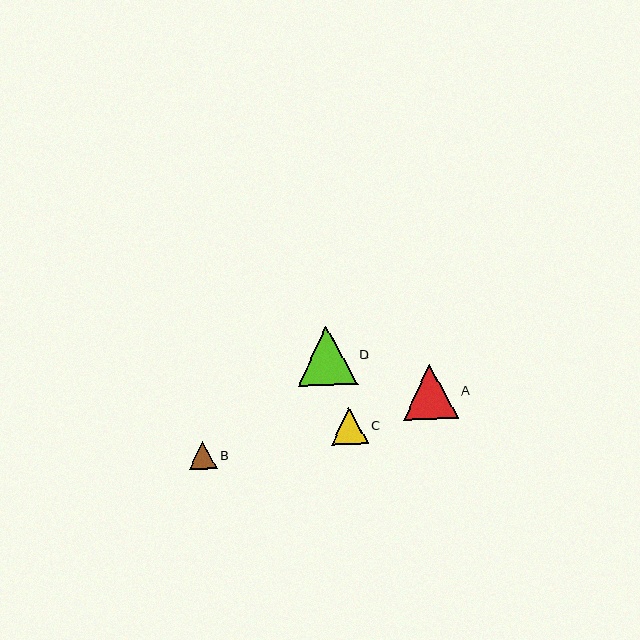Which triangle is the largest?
Triangle D is the largest with a size of approximately 60 pixels.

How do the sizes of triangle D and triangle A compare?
Triangle D and triangle A are approximately the same size.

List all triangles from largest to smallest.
From largest to smallest: D, A, C, B.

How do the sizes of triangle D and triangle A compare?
Triangle D and triangle A are approximately the same size.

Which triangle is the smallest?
Triangle B is the smallest with a size of approximately 28 pixels.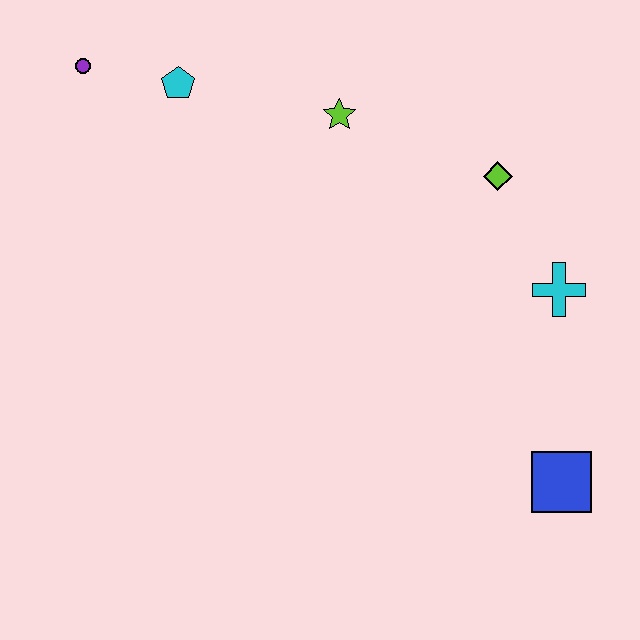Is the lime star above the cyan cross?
Yes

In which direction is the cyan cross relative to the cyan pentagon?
The cyan cross is to the right of the cyan pentagon.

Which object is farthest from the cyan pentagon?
The blue square is farthest from the cyan pentagon.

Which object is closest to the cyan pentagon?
The purple circle is closest to the cyan pentagon.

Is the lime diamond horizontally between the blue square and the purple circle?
Yes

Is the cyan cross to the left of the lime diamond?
No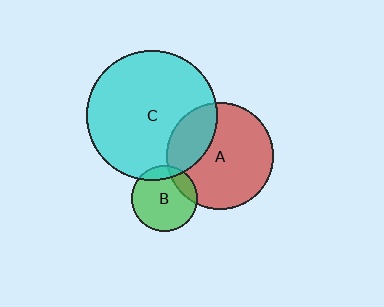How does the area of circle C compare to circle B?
Approximately 3.9 times.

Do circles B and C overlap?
Yes.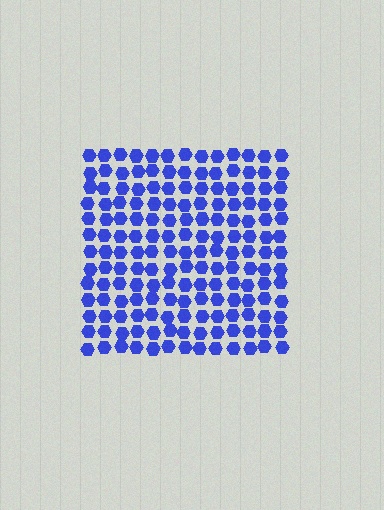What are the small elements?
The small elements are hexagons.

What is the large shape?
The large shape is a square.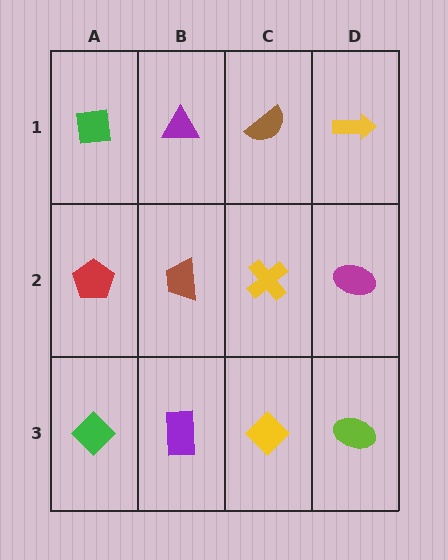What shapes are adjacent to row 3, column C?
A yellow cross (row 2, column C), a purple rectangle (row 3, column B), a lime ellipse (row 3, column D).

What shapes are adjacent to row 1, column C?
A yellow cross (row 2, column C), a purple triangle (row 1, column B), a yellow arrow (row 1, column D).